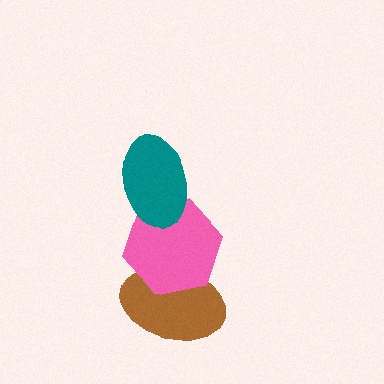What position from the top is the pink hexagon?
The pink hexagon is 2nd from the top.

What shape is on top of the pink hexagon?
The teal ellipse is on top of the pink hexagon.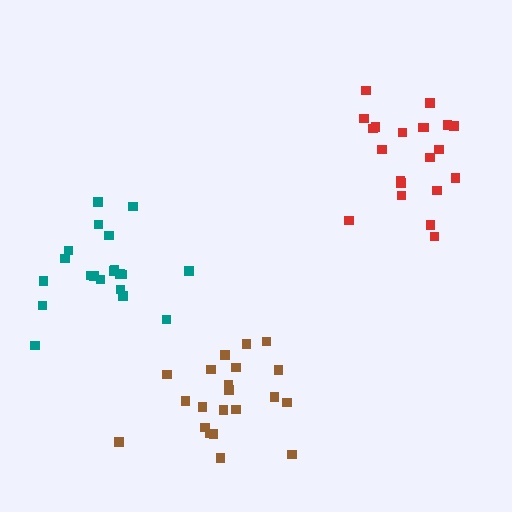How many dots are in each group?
Group 1: 21 dots, Group 2: 21 dots, Group 3: 20 dots (62 total).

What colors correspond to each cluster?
The clusters are colored: brown, red, teal.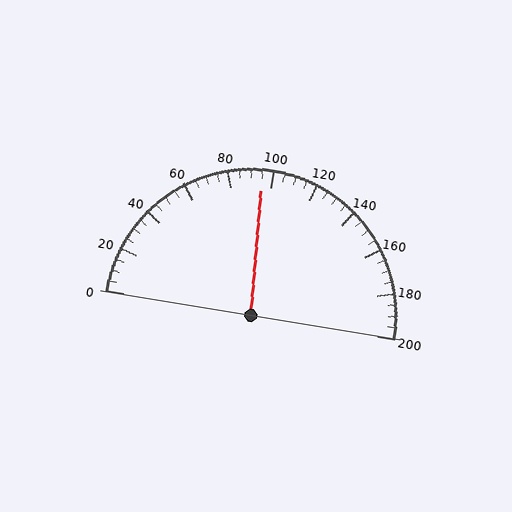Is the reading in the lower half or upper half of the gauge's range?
The reading is in the lower half of the range (0 to 200).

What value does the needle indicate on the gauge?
The needle indicates approximately 95.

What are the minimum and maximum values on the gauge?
The gauge ranges from 0 to 200.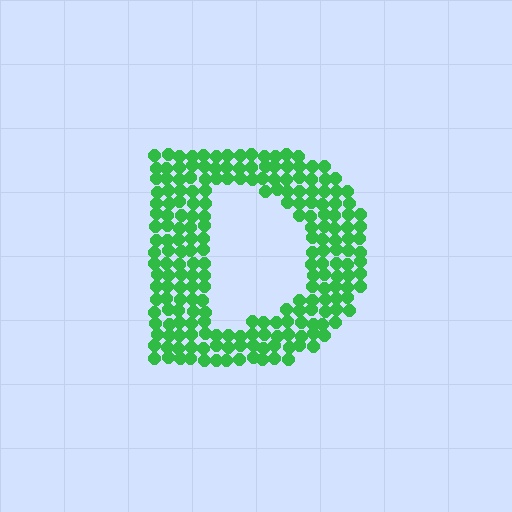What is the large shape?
The large shape is the letter D.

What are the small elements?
The small elements are circles.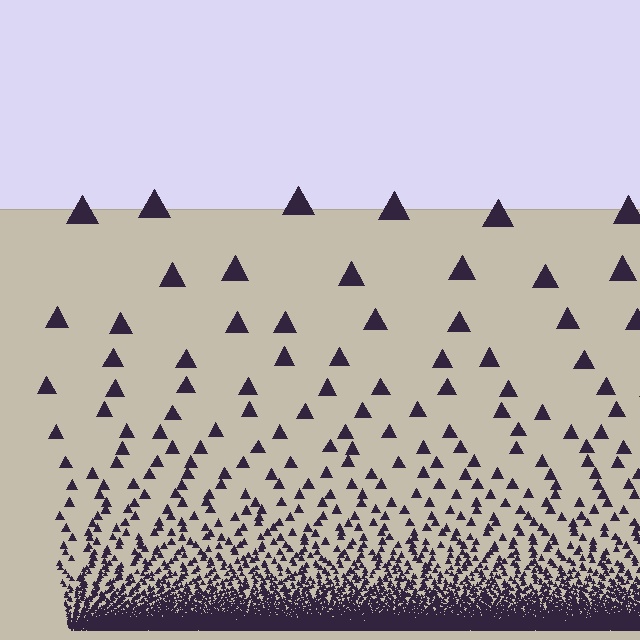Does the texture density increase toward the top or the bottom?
Density increases toward the bottom.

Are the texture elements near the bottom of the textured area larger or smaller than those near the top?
Smaller. The gradient is inverted — elements near the bottom are smaller and denser.